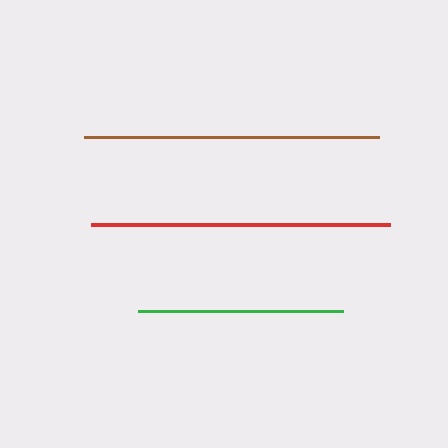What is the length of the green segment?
The green segment is approximately 205 pixels long.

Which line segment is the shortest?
The green line is the shortest at approximately 205 pixels.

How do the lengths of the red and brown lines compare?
The red and brown lines are approximately the same length.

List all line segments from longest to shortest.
From longest to shortest: red, brown, green.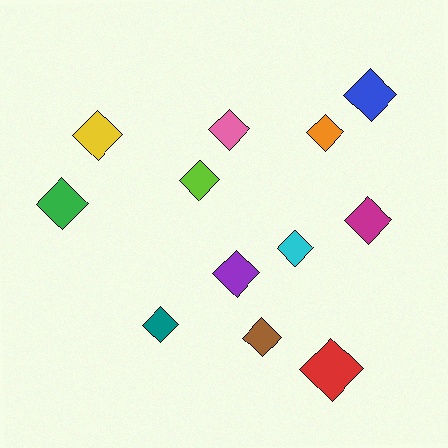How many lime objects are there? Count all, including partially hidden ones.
There is 1 lime object.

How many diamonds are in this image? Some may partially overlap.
There are 12 diamonds.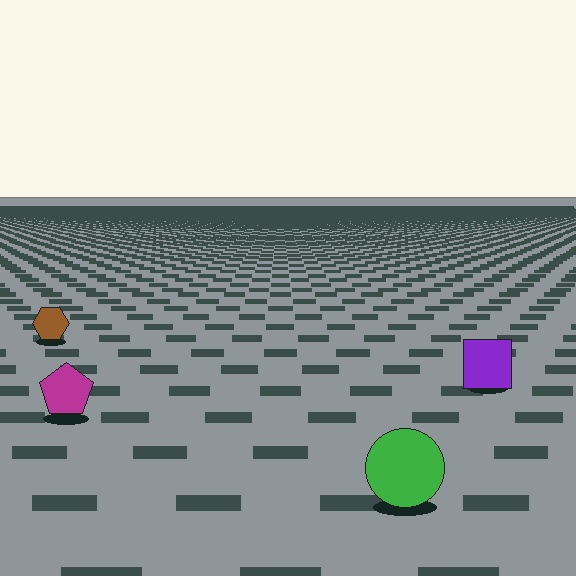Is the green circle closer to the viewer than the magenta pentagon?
Yes. The green circle is closer — you can tell from the texture gradient: the ground texture is coarser near it.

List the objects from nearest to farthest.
From nearest to farthest: the green circle, the magenta pentagon, the purple square, the brown hexagon.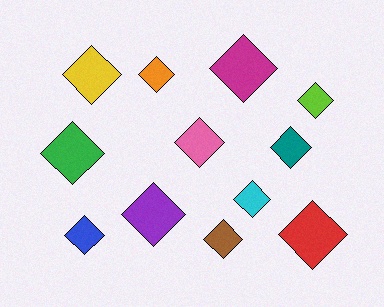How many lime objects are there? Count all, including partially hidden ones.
There is 1 lime object.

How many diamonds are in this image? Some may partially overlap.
There are 12 diamonds.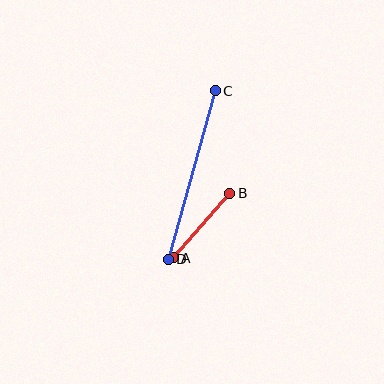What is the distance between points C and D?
The distance is approximately 175 pixels.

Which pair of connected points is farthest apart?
Points C and D are farthest apart.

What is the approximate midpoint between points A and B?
The midpoint is at approximately (202, 226) pixels.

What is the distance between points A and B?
The distance is approximately 85 pixels.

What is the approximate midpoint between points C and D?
The midpoint is at approximately (192, 175) pixels.